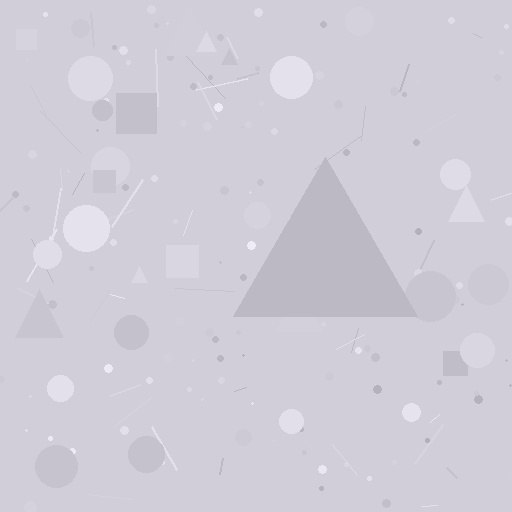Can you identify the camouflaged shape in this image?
The camouflaged shape is a triangle.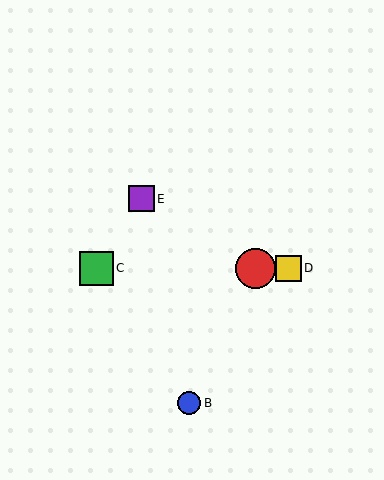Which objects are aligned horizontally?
Objects A, C, D are aligned horizontally.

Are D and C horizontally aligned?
Yes, both are at y≈268.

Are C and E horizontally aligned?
No, C is at y≈268 and E is at y≈199.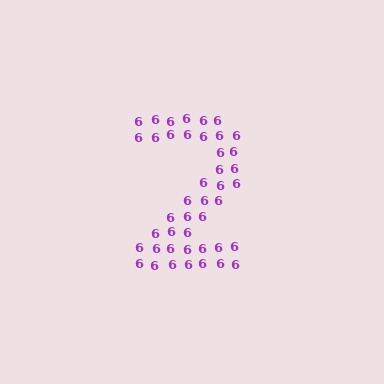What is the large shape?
The large shape is the digit 2.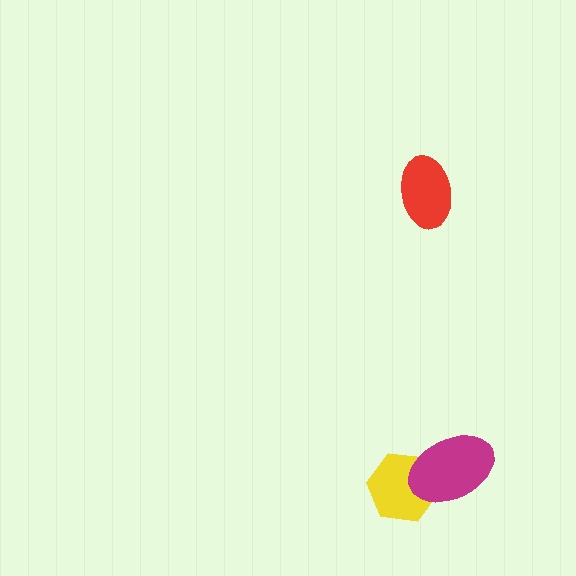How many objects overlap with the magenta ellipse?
1 object overlaps with the magenta ellipse.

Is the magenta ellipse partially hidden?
No, no other shape covers it.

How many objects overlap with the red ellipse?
0 objects overlap with the red ellipse.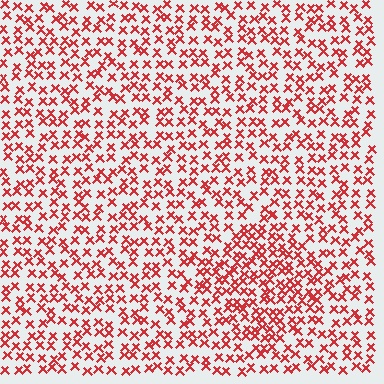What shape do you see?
I see a diamond.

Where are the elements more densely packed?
The elements are more densely packed inside the diamond boundary.